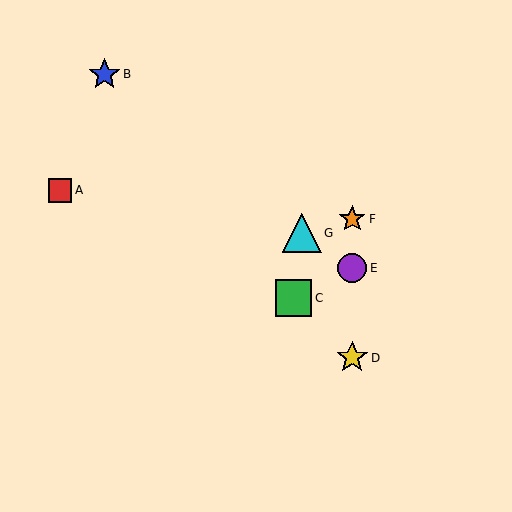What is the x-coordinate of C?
Object C is at x≈294.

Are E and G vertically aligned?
No, E is at x≈352 and G is at x≈302.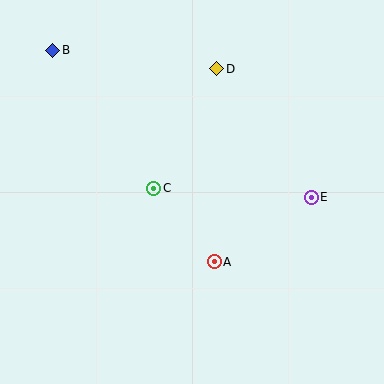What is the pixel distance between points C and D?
The distance between C and D is 135 pixels.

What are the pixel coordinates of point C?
Point C is at (154, 188).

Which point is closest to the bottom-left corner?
Point A is closest to the bottom-left corner.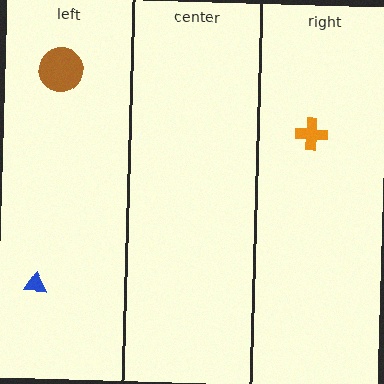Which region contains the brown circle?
The left region.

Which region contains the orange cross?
The right region.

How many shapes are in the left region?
2.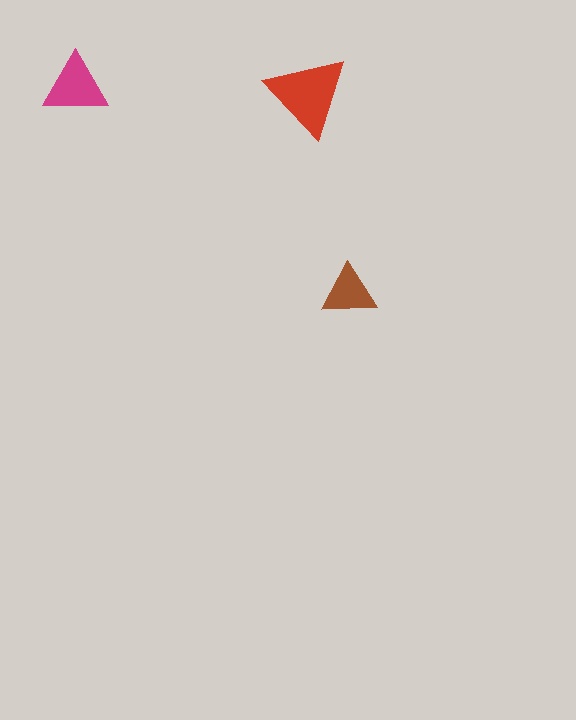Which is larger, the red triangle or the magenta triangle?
The red one.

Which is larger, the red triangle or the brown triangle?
The red one.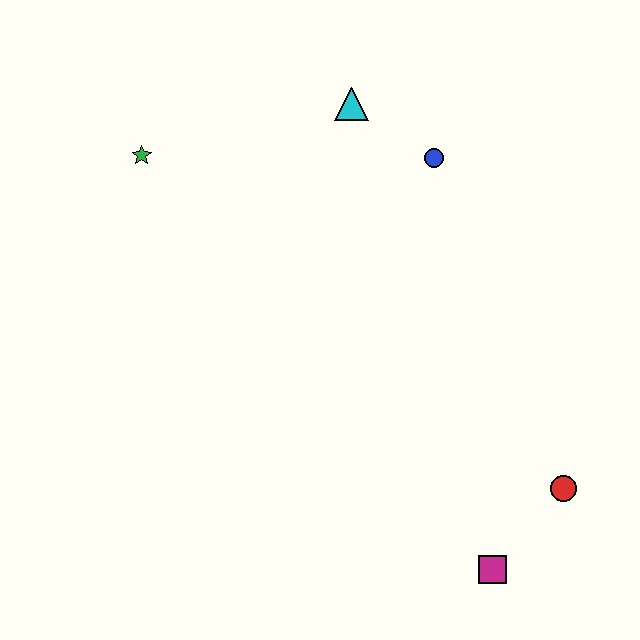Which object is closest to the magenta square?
The red circle is closest to the magenta square.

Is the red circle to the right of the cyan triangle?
Yes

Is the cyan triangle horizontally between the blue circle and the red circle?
No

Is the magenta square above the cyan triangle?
No